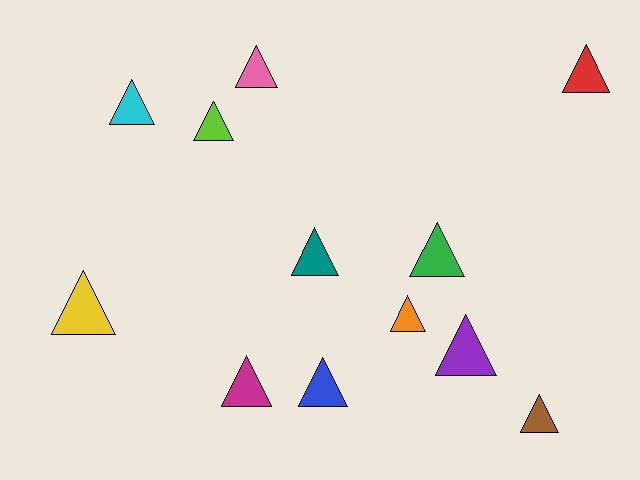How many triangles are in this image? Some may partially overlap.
There are 12 triangles.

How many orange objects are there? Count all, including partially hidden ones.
There is 1 orange object.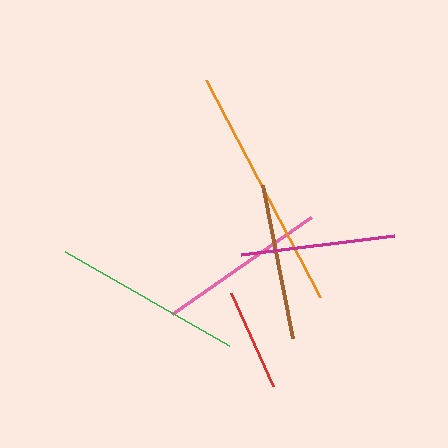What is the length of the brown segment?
The brown segment is approximately 155 pixels long.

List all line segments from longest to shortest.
From longest to shortest: orange, green, pink, brown, magenta, red.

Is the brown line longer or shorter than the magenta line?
The brown line is longer than the magenta line.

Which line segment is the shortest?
The red line is the shortest at approximately 102 pixels.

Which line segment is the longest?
The orange line is the longest at approximately 245 pixels.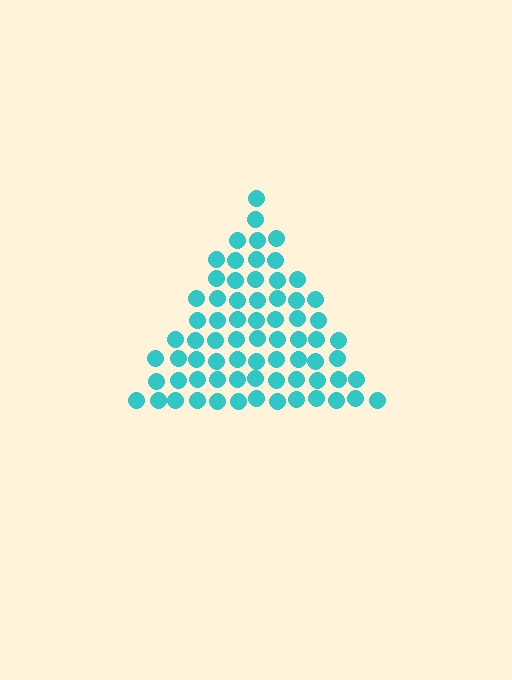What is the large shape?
The large shape is a triangle.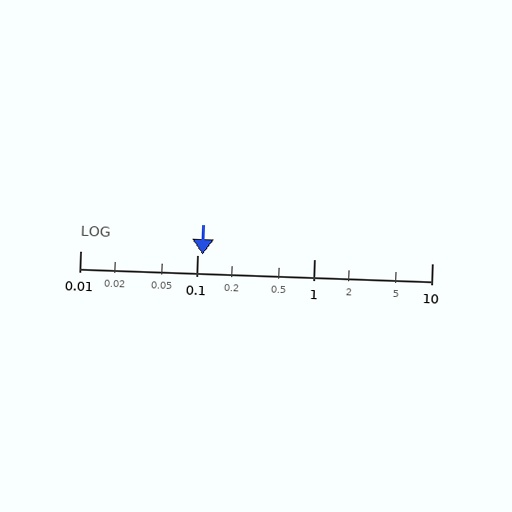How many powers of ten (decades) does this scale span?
The scale spans 3 decades, from 0.01 to 10.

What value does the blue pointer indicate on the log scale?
The pointer indicates approximately 0.11.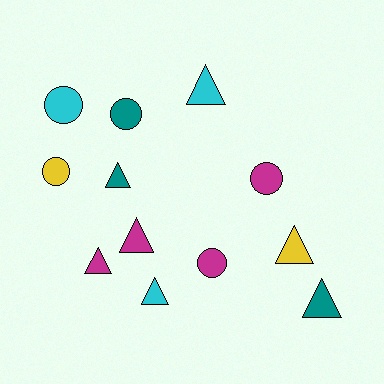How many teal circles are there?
There is 1 teal circle.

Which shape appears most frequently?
Triangle, with 7 objects.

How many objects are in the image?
There are 12 objects.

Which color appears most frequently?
Magenta, with 4 objects.